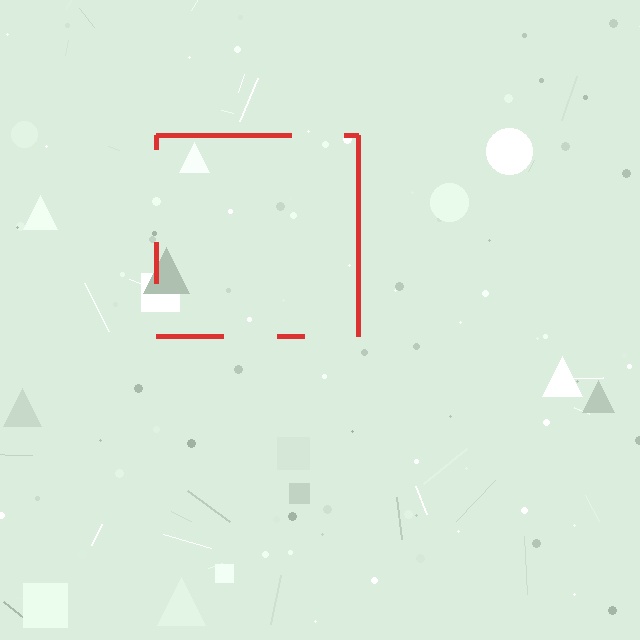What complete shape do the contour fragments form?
The contour fragments form a square.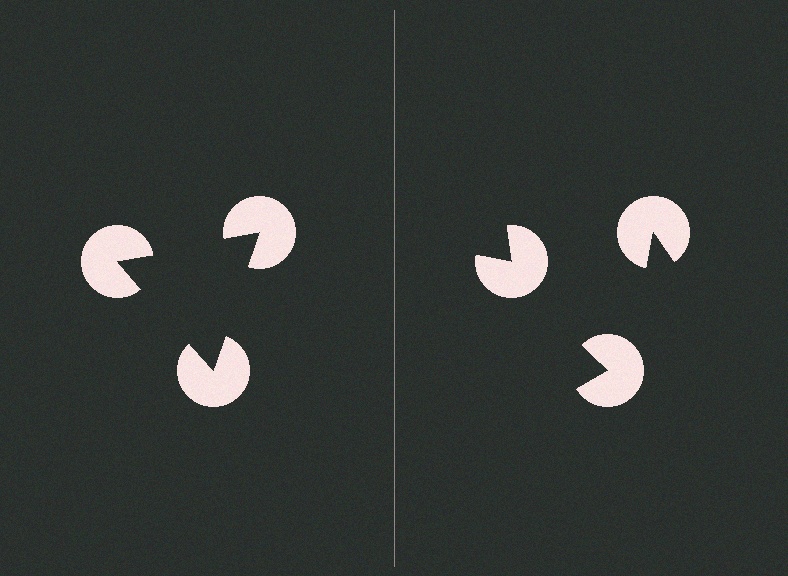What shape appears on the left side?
An illusory triangle.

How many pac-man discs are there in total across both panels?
6 — 3 on each side.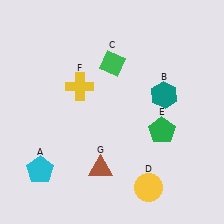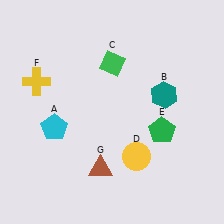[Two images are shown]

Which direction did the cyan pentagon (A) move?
The cyan pentagon (A) moved up.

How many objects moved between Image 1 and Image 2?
3 objects moved between the two images.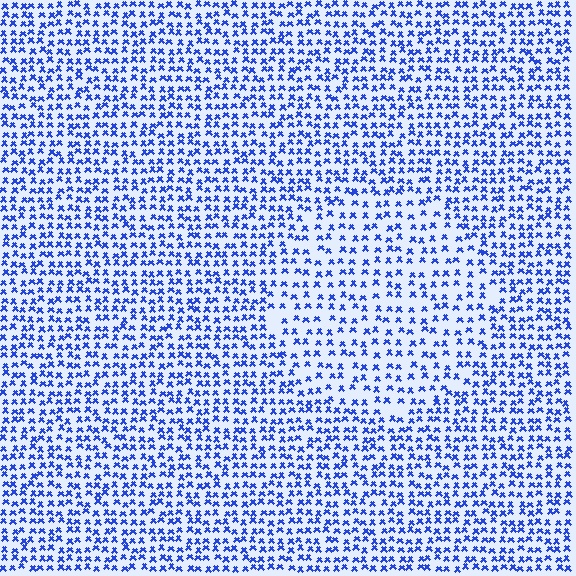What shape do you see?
I see a circle.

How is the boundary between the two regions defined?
The boundary is defined by a change in element density (approximately 1.6x ratio). All elements are the same color, size, and shape.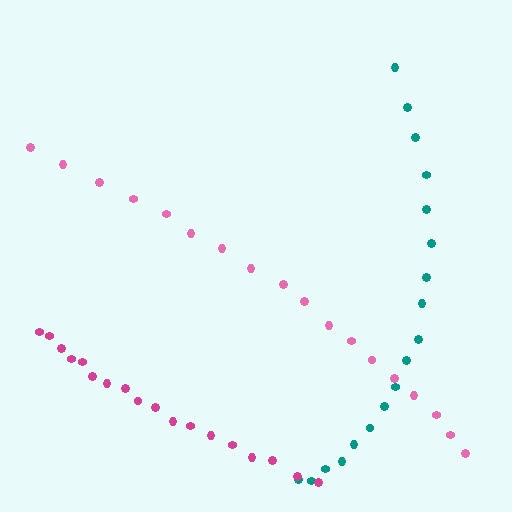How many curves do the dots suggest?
There are 3 distinct paths.